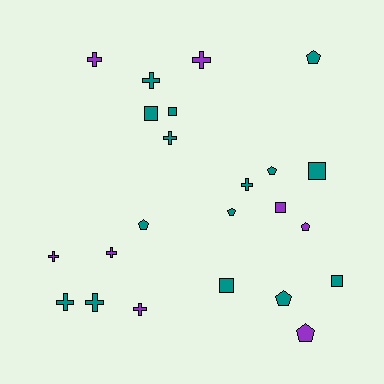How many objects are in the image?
There are 23 objects.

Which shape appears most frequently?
Cross, with 10 objects.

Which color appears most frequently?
Teal, with 15 objects.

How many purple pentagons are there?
There are 2 purple pentagons.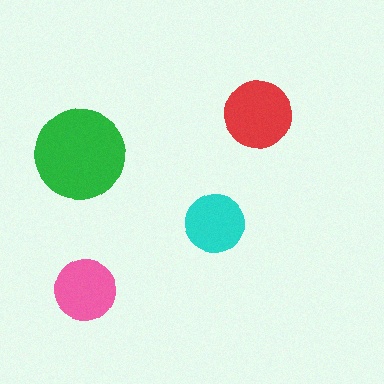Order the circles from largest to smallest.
the green one, the red one, the pink one, the cyan one.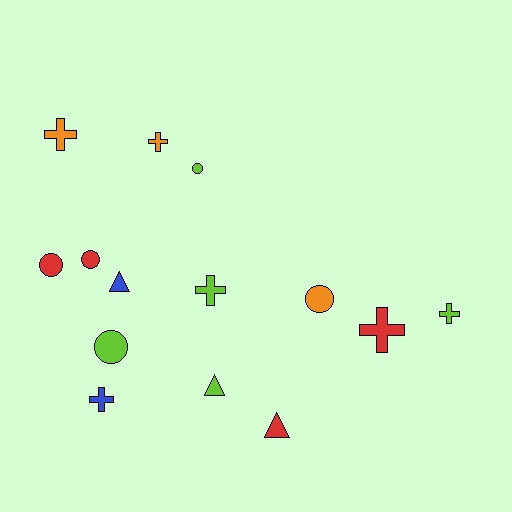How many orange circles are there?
There is 1 orange circle.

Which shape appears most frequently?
Cross, with 6 objects.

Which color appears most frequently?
Lime, with 5 objects.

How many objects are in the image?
There are 14 objects.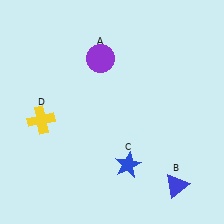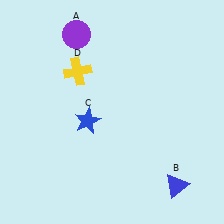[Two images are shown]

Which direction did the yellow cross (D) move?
The yellow cross (D) moved up.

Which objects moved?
The objects that moved are: the purple circle (A), the blue star (C), the yellow cross (D).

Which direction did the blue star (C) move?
The blue star (C) moved up.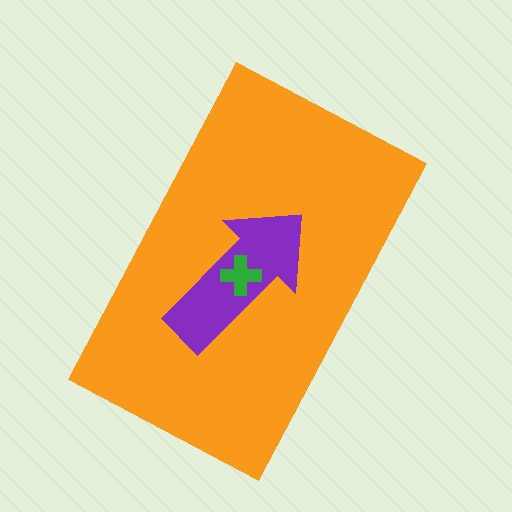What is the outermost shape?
The orange rectangle.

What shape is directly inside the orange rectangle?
The purple arrow.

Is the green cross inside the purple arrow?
Yes.